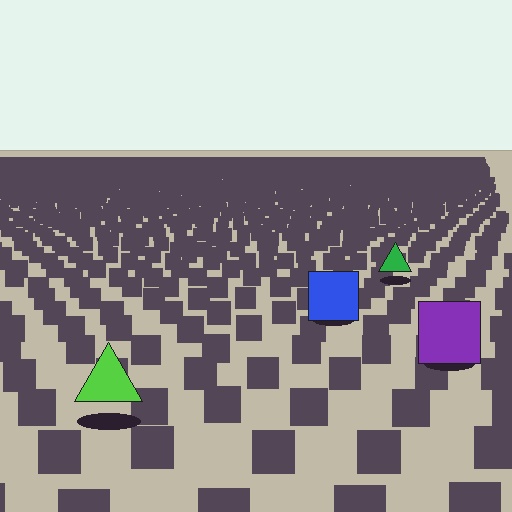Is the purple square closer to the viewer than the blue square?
Yes. The purple square is closer — you can tell from the texture gradient: the ground texture is coarser near it.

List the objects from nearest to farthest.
From nearest to farthest: the lime triangle, the purple square, the blue square, the green triangle.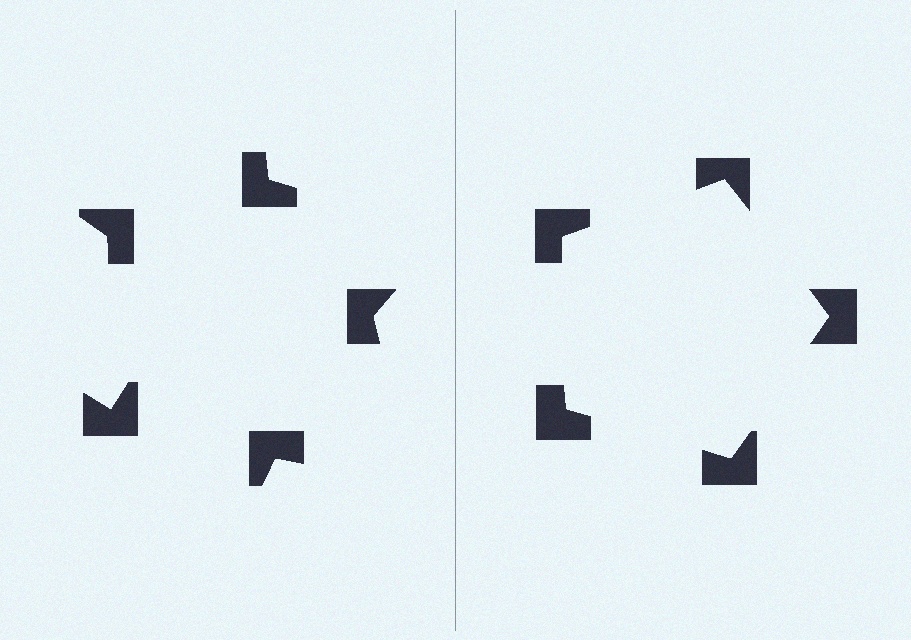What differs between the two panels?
The notched squares are positioned identically on both sides; only the wedge orientations differ. On the right they align to a pentagon; on the left they are misaligned.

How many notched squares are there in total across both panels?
10 — 5 on each side.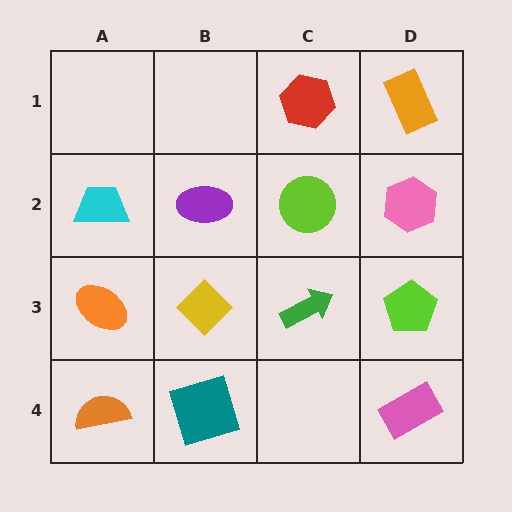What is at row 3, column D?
A lime pentagon.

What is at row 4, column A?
An orange semicircle.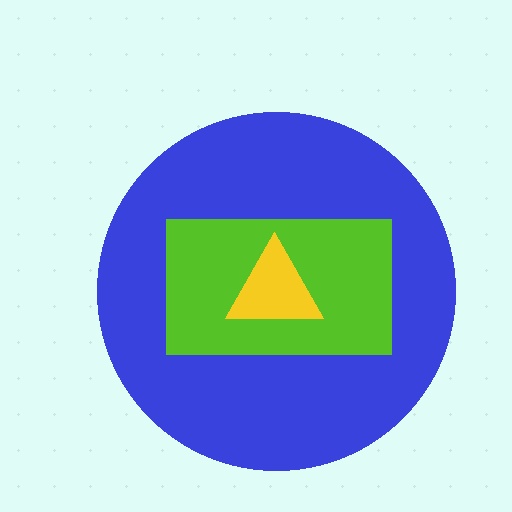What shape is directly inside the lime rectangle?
The yellow triangle.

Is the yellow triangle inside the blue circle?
Yes.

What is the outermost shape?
The blue circle.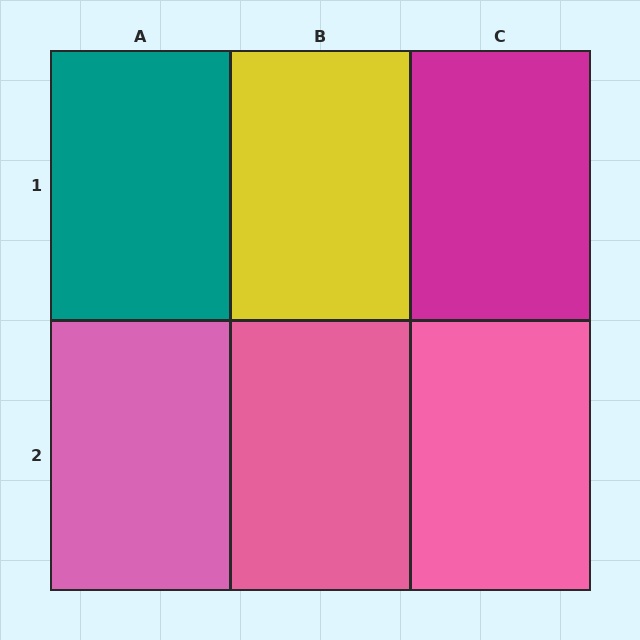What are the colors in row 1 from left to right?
Teal, yellow, magenta.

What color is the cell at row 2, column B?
Pink.